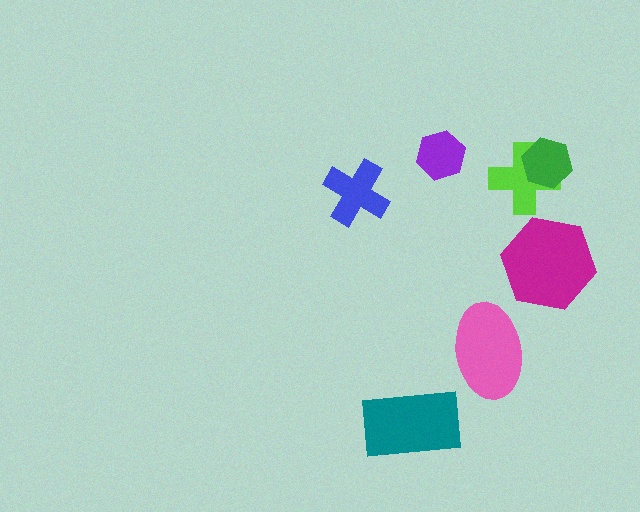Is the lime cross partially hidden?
Yes, it is partially covered by another shape.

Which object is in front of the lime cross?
The green hexagon is in front of the lime cross.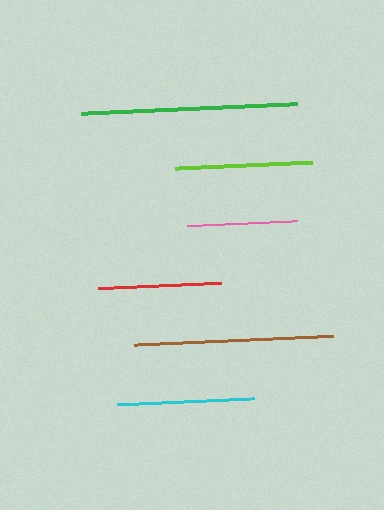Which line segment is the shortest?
The pink line is the shortest at approximately 110 pixels.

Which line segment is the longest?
The green line is the longest at approximately 217 pixels.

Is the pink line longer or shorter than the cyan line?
The cyan line is longer than the pink line.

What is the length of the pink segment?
The pink segment is approximately 110 pixels long.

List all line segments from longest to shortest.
From longest to shortest: green, brown, cyan, lime, red, pink.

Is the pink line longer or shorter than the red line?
The red line is longer than the pink line.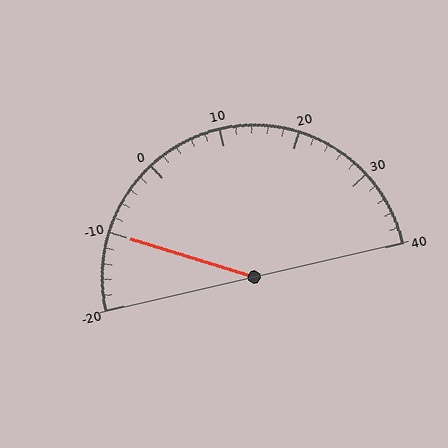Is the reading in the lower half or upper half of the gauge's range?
The reading is in the lower half of the range (-20 to 40).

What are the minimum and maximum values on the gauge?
The gauge ranges from -20 to 40.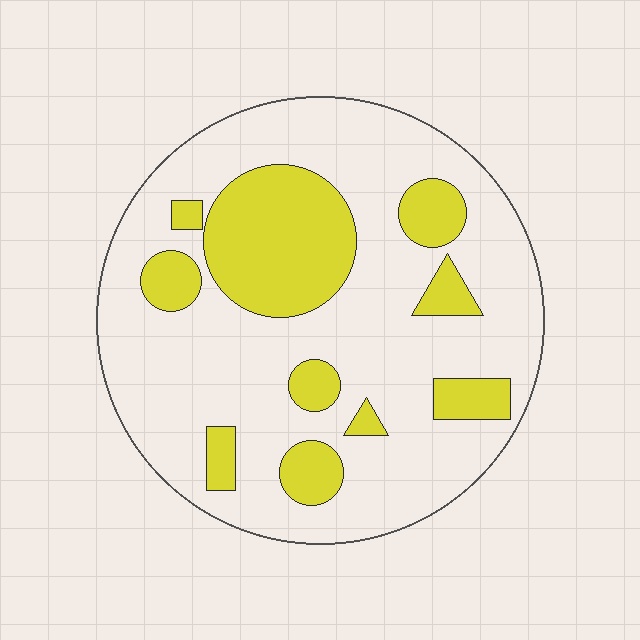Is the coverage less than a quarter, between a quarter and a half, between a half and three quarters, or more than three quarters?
Between a quarter and a half.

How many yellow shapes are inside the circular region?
10.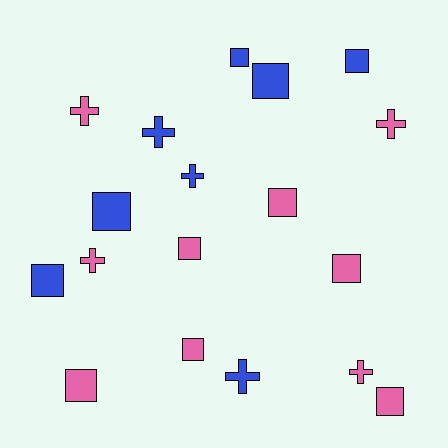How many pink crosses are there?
There are 4 pink crosses.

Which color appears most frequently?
Pink, with 10 objects.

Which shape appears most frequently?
Square, with 11 objects.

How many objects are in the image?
There are 18 objects.